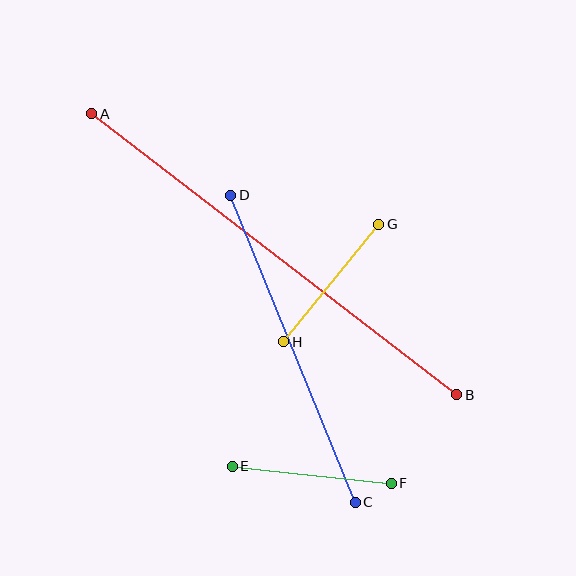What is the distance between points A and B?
The distance is approximately 461 pixels.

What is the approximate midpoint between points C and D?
The midpoint is at approximately (293, 349) pixels.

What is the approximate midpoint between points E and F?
The midpoint is at approximately (312, 475) pixels.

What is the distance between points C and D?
The distance is approximately 331 pixels.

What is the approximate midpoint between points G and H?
The midpoint is at approximately (331, 283) pixels.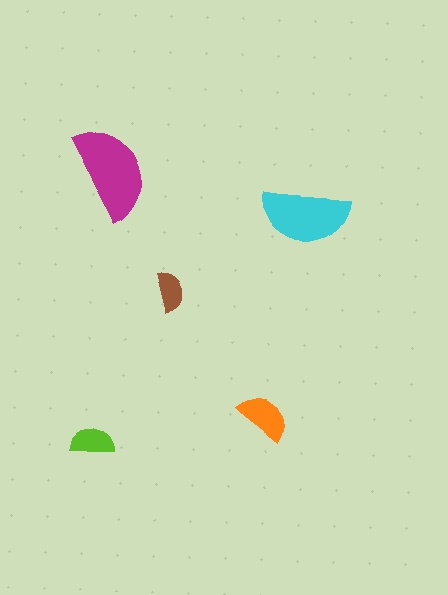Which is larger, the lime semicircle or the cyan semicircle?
The cyan one.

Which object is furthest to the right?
The cyan semicircle is rightmost.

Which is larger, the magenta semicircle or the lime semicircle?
The magenta one.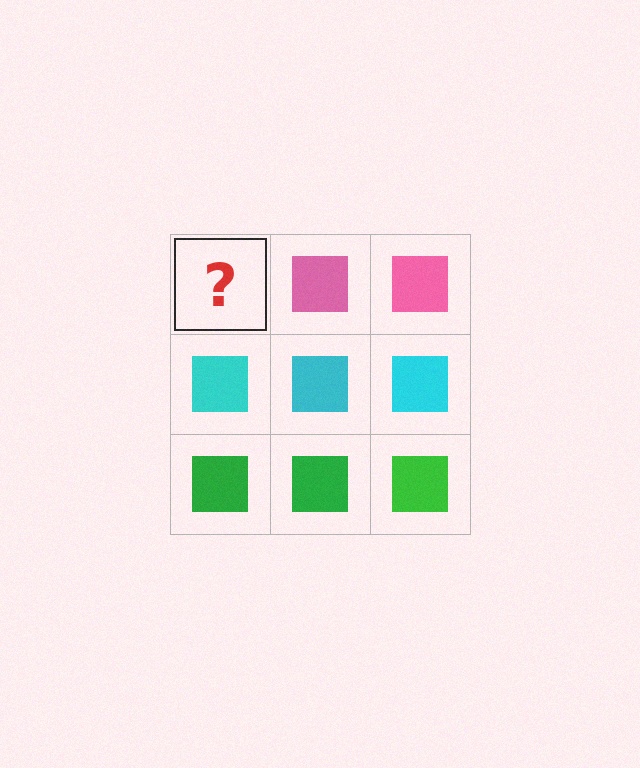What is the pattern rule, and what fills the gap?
The rule is that each row has a consistent color. The gap should be filled with a pink square.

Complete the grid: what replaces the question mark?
The question mark should be replaced with a pink square.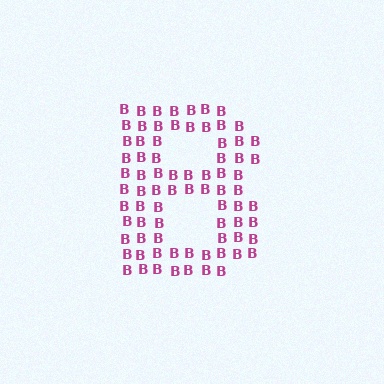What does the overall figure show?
The overall figure shows the letter B.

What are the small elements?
The small elements are letter B's.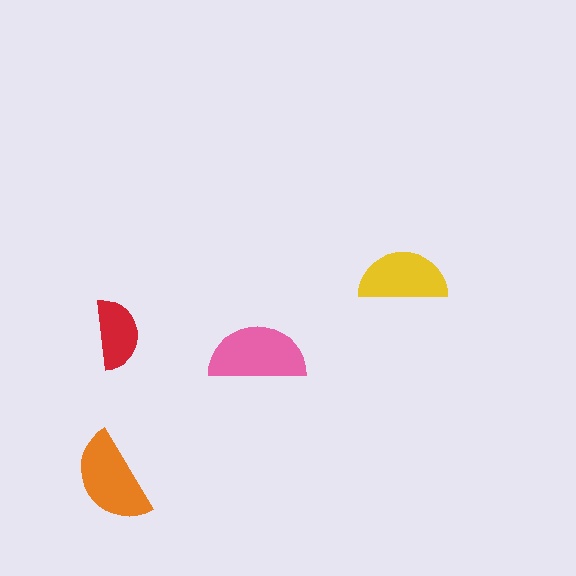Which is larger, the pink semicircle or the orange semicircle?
The pink one.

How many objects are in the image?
There are 4 objects in the image.